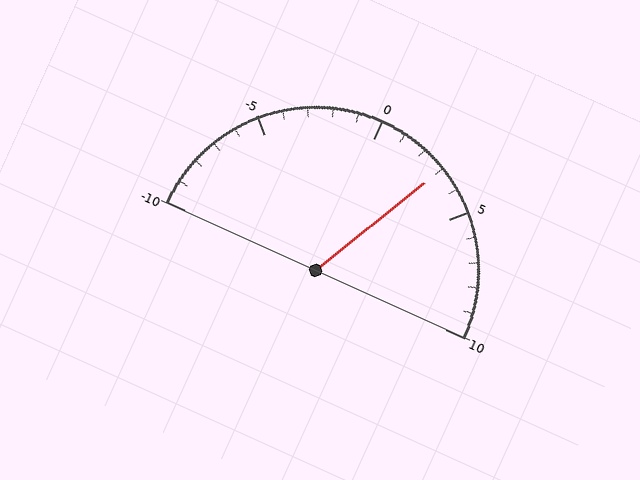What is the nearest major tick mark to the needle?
The nearest major tick mark is 5.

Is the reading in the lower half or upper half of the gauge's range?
The reading is in the upper half of the range (-10 to 10).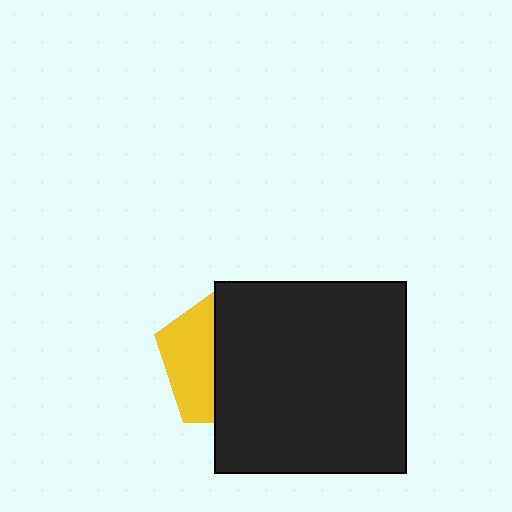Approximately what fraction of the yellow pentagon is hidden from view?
Roughly 65% of the yellow pentagon is hidden behind the black square.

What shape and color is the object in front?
The object in front is a black square.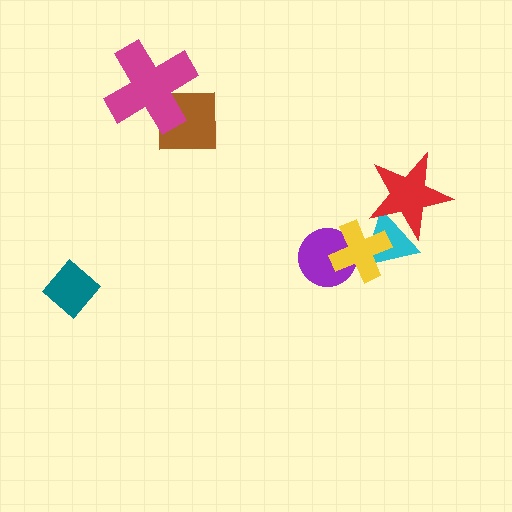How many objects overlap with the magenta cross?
1 object overlaps with the magenta cross.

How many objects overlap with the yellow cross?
2 objects overlap with the yellow cross.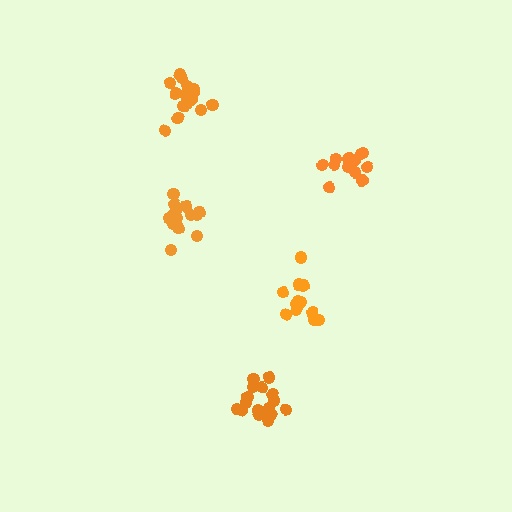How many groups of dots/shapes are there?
There are 5 groups.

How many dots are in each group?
Group 1: 14 dots, Group 2: 14 dots, Group 3: 17 dots, Group 4: 14 dots, Group 5: 16 dots (75 total).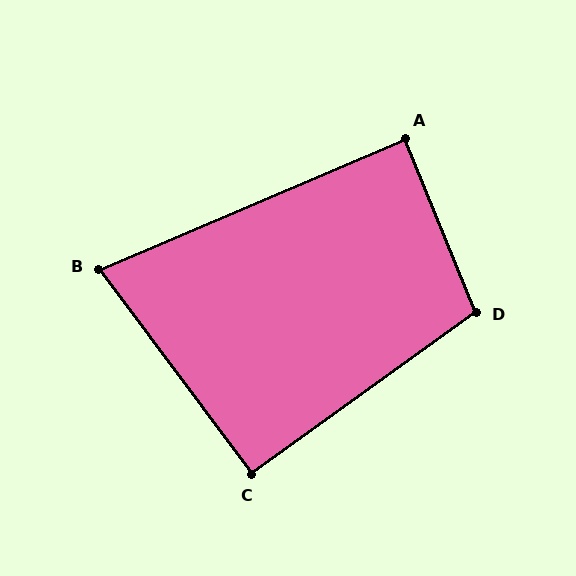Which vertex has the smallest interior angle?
B, at approximately 76 degrees.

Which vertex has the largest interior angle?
D, at approximately 104 degrees.